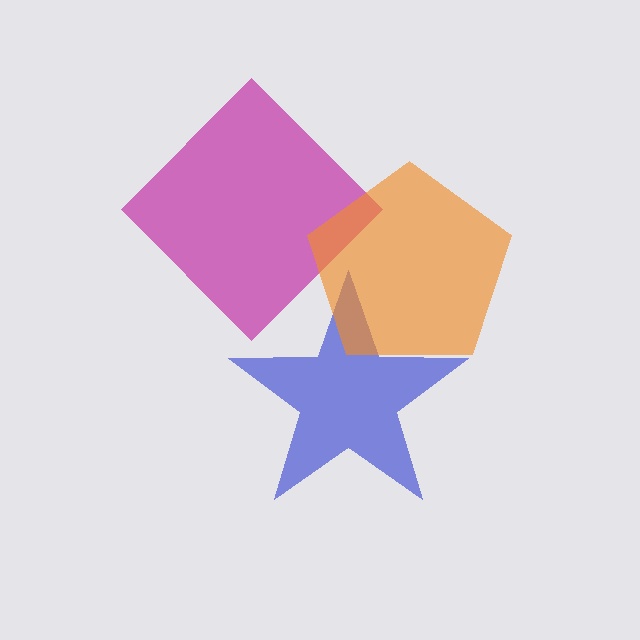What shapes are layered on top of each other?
The layered shapes are: a magenta diamond, a blue star, an orange pentagon.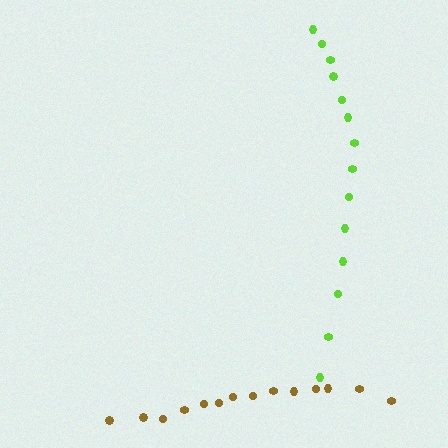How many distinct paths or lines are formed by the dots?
There are 2 distinct paths.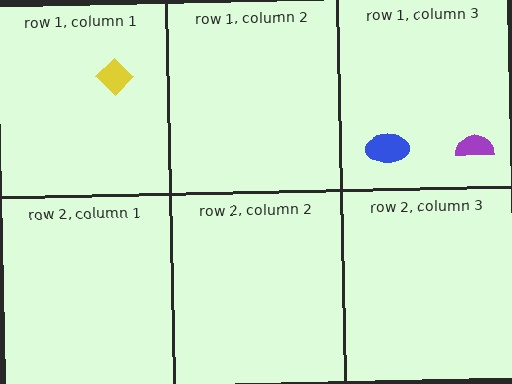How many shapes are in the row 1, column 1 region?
1.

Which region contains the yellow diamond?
The row 1, column 1 region.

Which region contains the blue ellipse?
The row 1, column 3 region.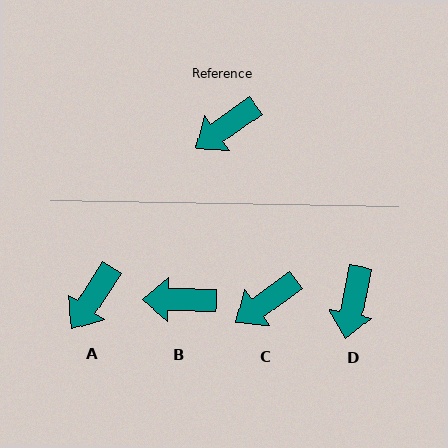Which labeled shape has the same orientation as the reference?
C.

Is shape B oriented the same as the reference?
No, it is off by about 36 degrees.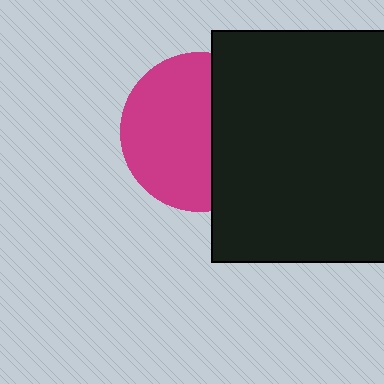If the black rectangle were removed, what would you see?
You would see the complete magenta circle.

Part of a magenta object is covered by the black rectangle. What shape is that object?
It is a circle.